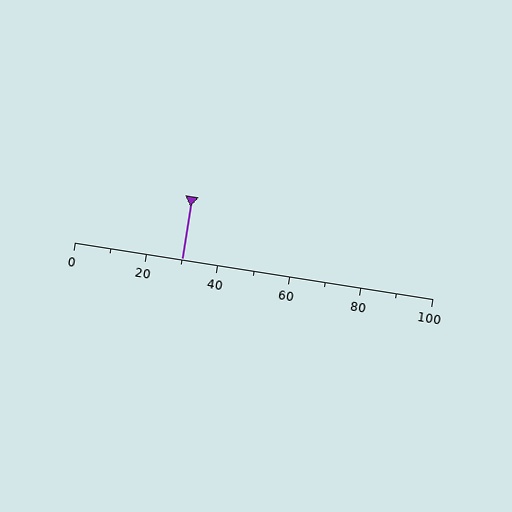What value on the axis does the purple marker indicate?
The marker indicates approximately 30.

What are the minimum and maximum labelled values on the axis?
The axis runs from 0 to 100.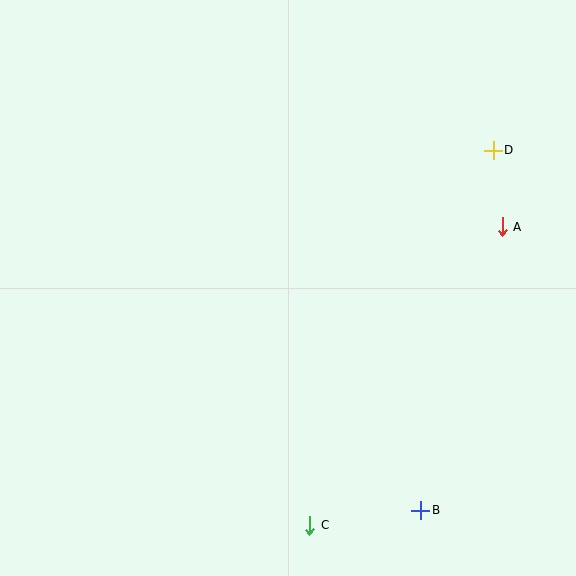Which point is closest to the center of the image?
Point A at (502, 227) is closest to the center.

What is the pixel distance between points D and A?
The distance between D and A is 77 pixels.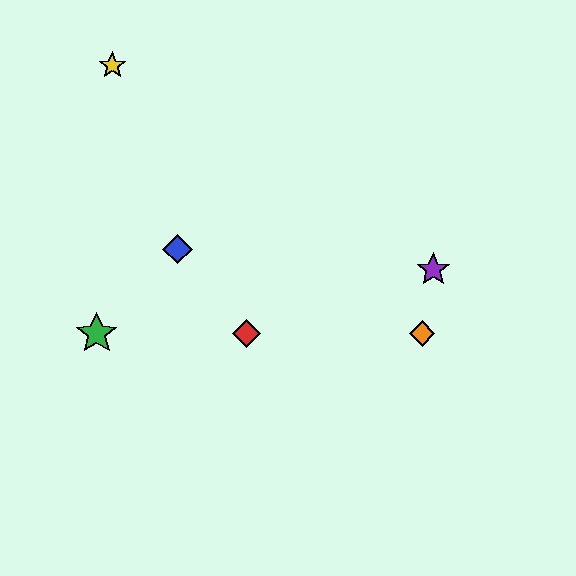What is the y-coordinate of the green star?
The green star is at y≈334.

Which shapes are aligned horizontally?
The red diamond, the green star, the orange diamond are aligned horizontally.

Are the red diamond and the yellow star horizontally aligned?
No, the red diamond is at y≈334 and the yellow star is at y≈66.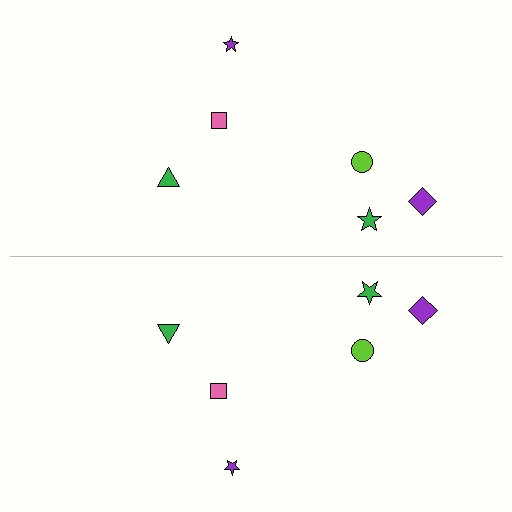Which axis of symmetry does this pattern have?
The pattern has a horizontal axis of symmetry running through the center of the image.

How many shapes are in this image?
There are 12 shapes in this image.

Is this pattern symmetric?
Yes, this pattern has bilateral (reflection) symmetry.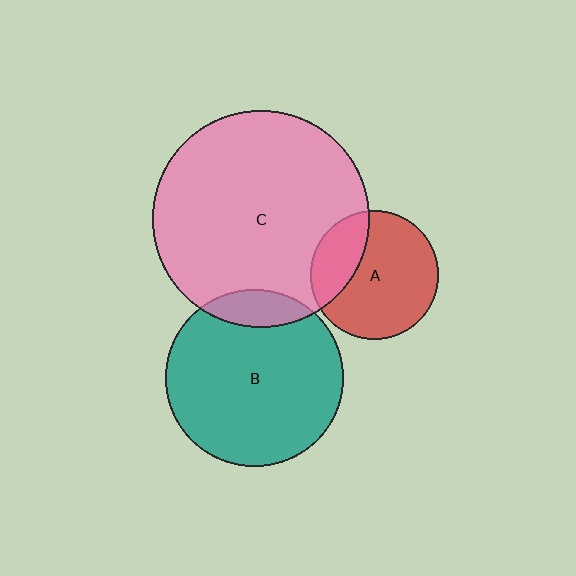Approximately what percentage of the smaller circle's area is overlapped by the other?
Approximately 25%.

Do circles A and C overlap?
Yes.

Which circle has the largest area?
Circle C (pink).